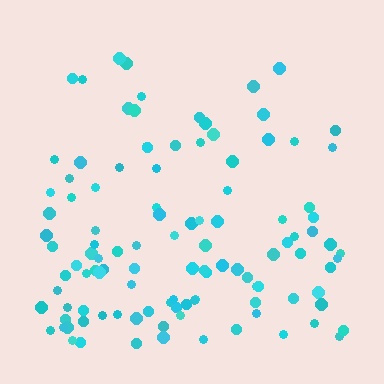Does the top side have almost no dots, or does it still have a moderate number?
Still a moderate number, just noticeably fewer than the bottom.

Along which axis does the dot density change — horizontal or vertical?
Vertical.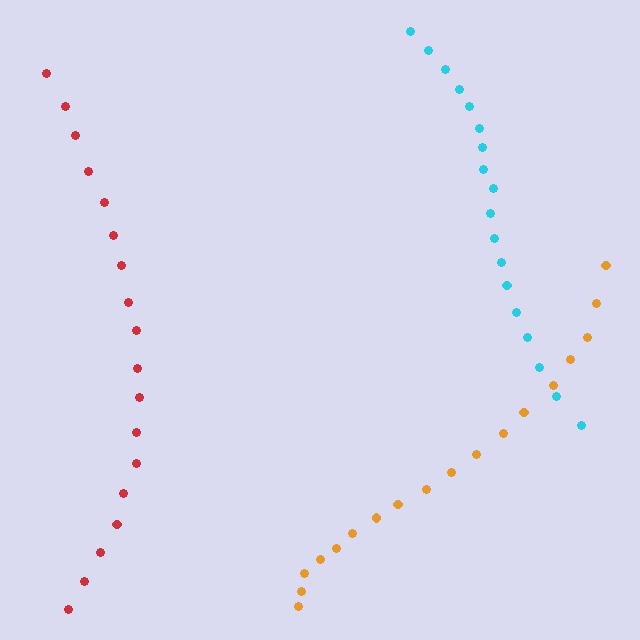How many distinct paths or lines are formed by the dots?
There are 3 distinct paths.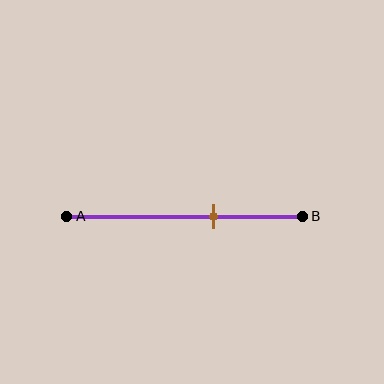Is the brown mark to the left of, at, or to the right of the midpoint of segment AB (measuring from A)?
The brown mark is to the right of the midpoint of segment AB.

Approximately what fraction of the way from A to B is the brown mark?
The brown mark is approximately 60% of the way from A to B.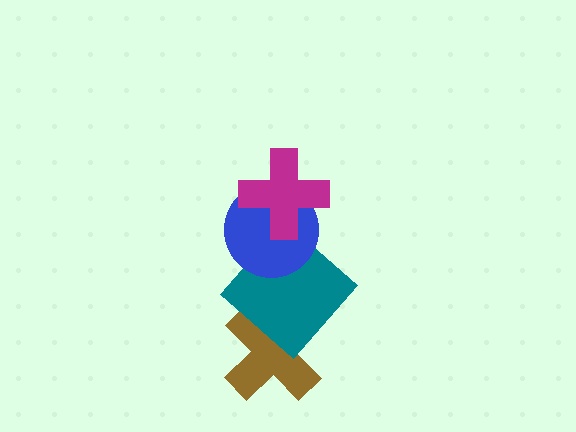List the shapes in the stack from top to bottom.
From top to bottom: the magenta cross, the blue circle, the teal diamond, the brown cross.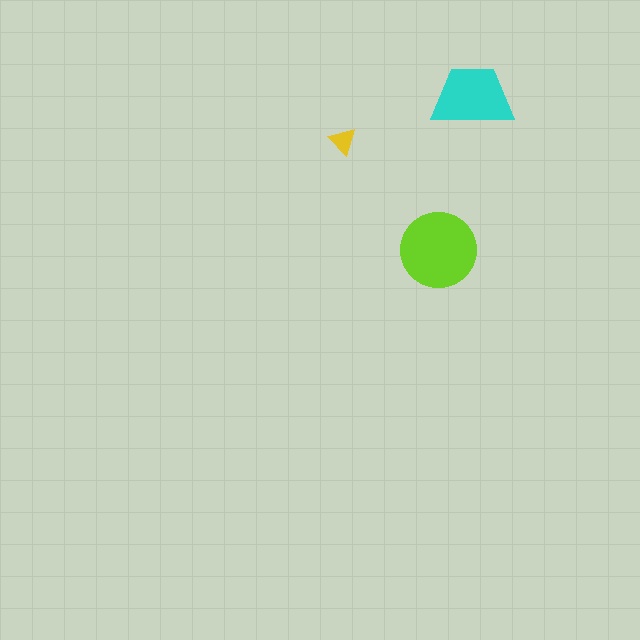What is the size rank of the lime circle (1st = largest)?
1st.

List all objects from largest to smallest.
The lime circle, the cyan trapezoid, the yellow triangle.